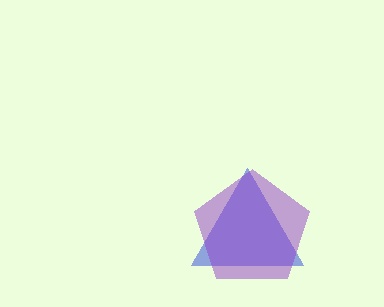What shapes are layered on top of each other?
The layered shapes are: a blue triangle, a purple pentagon.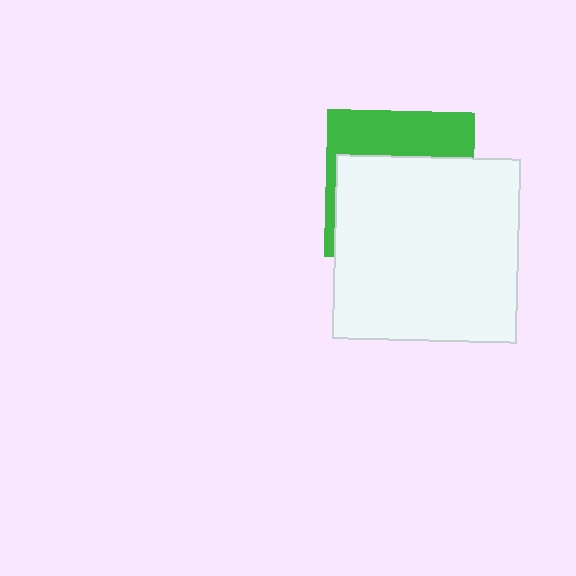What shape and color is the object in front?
The object in front is a white square.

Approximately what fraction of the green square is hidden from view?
Roughly 64% of the green square is hidden behind the white square.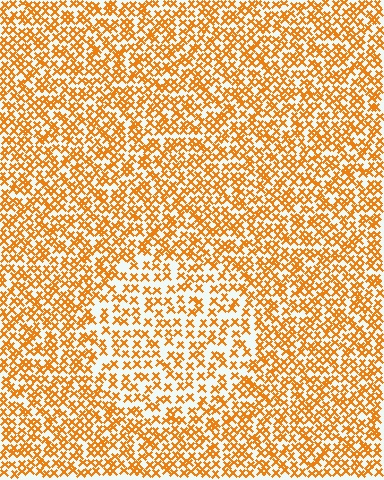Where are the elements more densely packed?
The elements are more densely packed outside the circle boundary.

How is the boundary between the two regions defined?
The boundary is defined by a change in element density (approximately 1.6x ratio). All elements are the same color, size, and shape.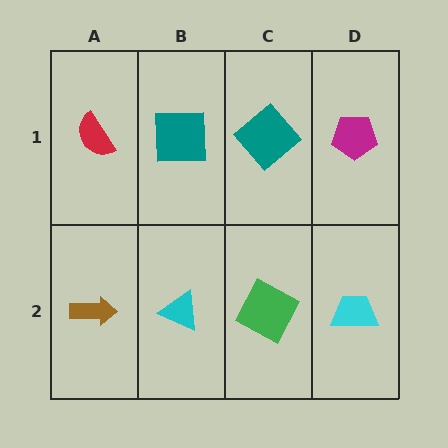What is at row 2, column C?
A green square.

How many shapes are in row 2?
4 shapes.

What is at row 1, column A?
A red semicircle.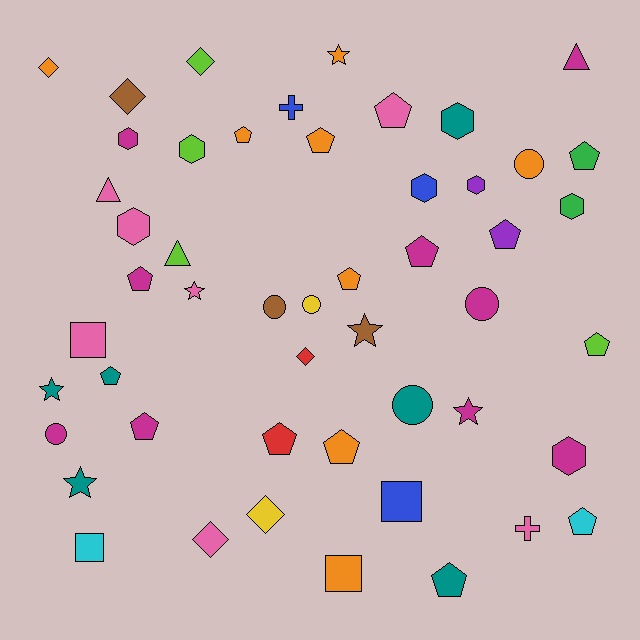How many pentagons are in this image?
There are 15 pentagons.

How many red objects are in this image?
There are 2 red objects.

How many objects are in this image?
There are 50 objects.